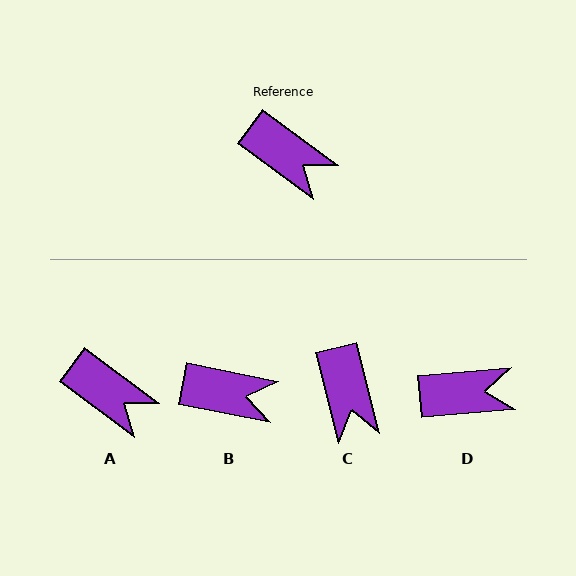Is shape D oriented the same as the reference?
No, it is off by about 42 degrees.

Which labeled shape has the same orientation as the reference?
A.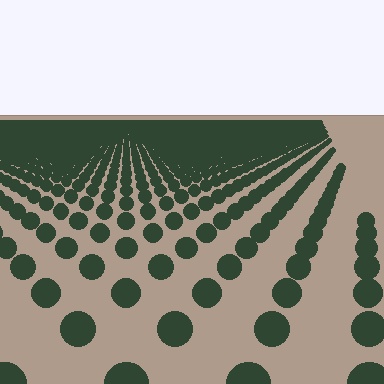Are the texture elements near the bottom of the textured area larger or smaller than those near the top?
Larger. Near the bottom, elements are closer to the viewer and appear at a bigger on-screen size.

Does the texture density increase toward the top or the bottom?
Density increases toward the top.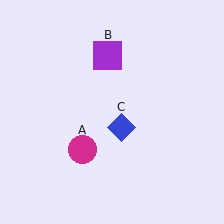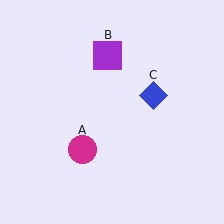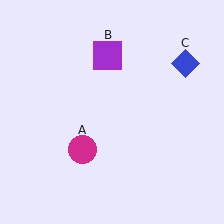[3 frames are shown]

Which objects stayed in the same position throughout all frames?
Magenta circle (object A) and purple square (object B) remained stationary.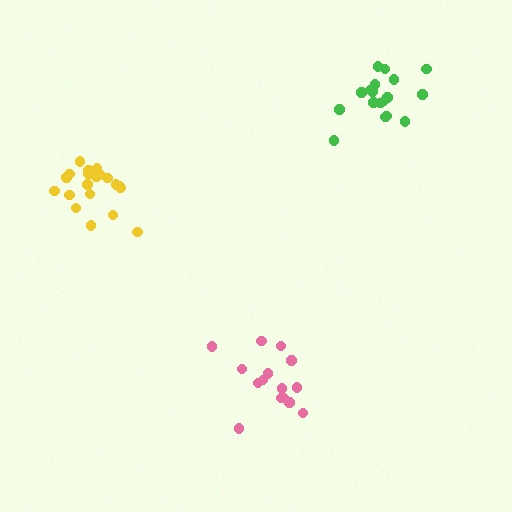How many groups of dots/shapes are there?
There are 3 groups.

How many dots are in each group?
Group 1: 15 dots, Group 2: 20 dots, Group 3: 19 dots (54 total).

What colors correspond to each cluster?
The clusters are colored: pink, yellow, green.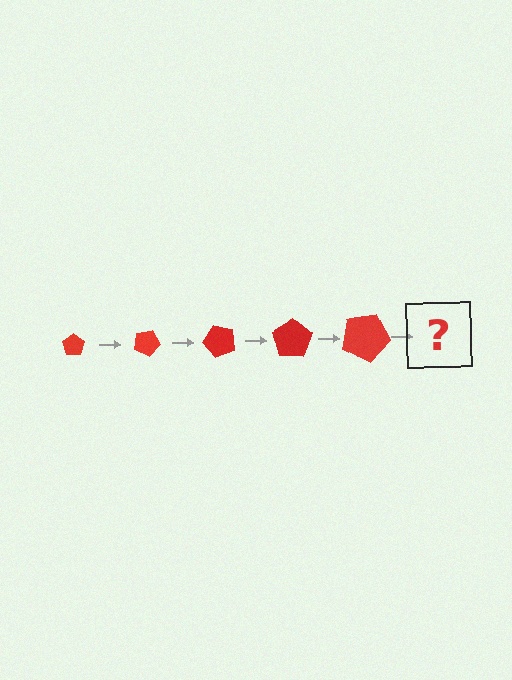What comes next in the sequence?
The next element should be a pentagon, larger than the previous one and rotated 125 degrees from the start.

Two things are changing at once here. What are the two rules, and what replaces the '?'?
The two rules are that the pentagon grows larger each step and it rotates 25 degrees each step. The '?' should be a pentagon, larger than the previous one and rotated 125 degrees from the start.